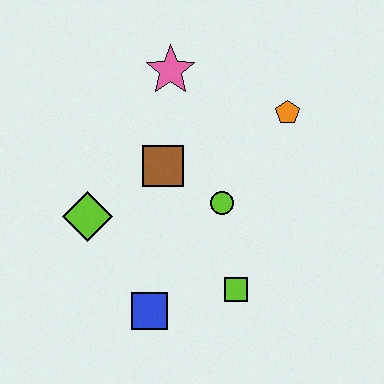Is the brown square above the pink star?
No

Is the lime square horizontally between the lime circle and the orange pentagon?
Yes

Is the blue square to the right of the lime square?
No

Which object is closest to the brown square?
The lime circle is closest to the brown square.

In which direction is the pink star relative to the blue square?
The pink star is above the blue square.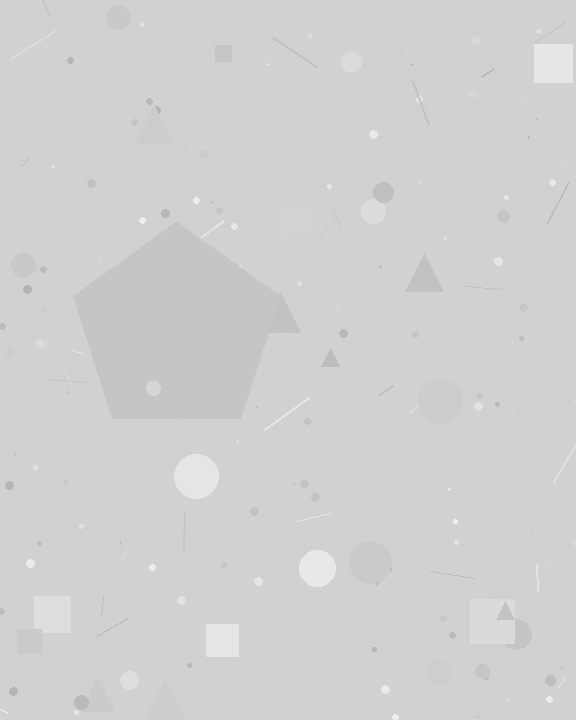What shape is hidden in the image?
A pentagon is hidden in the image.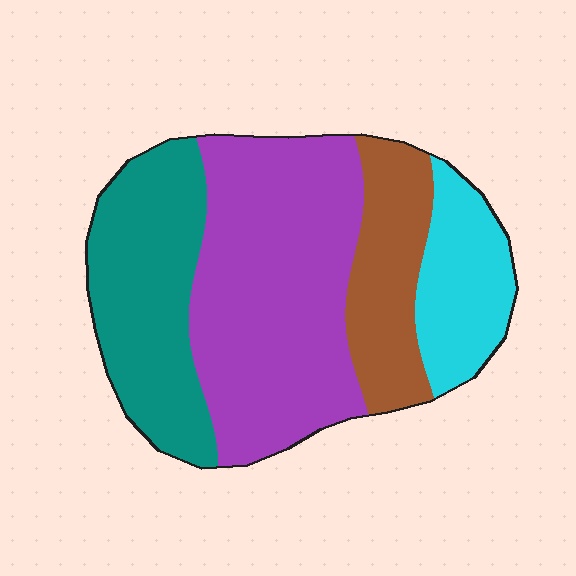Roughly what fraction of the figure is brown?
Brown covers around 15% of the figure.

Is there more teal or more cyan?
Teal.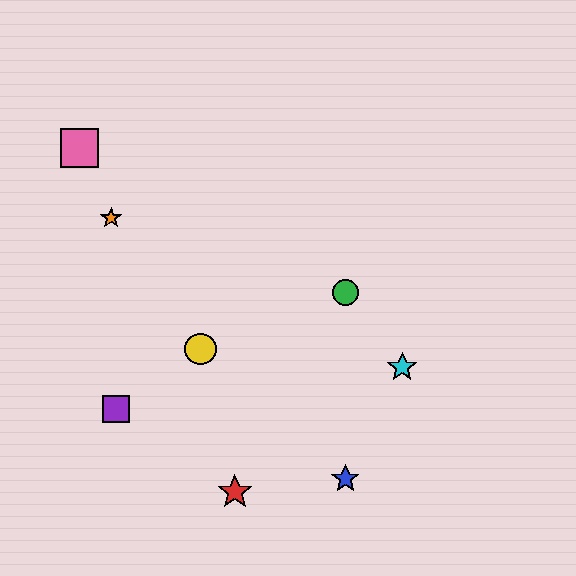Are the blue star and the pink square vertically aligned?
No, the blue star is at x≈345 and the pink square is at x≈79.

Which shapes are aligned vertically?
The blue star, the green circle are aligned vertically.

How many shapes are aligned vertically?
2 shapes (the blue star, the green circle) are aligned vertically.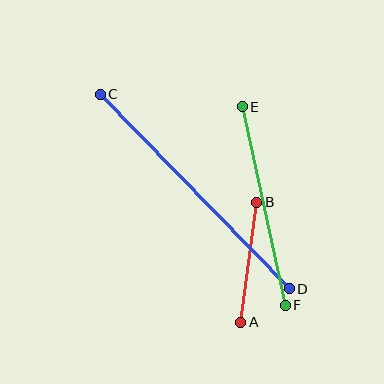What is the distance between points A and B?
The distance is approximately 121 pixels.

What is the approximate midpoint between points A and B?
The midpoint is at approximately (249, 262) pixels.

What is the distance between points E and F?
The distance is approximately 203 pixels.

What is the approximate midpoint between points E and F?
The midpoint is at approximately (264, 206) pixels.